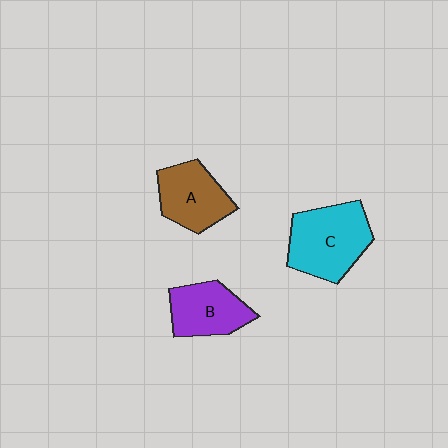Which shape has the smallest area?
Shape B (purple).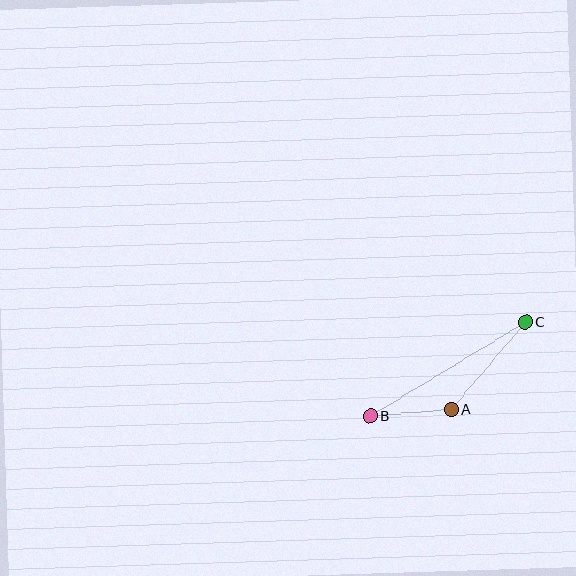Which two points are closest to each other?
Points A and B are closest to each other.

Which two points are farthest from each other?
Points B and C are farthest from each other.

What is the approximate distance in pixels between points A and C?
The distance between A and C is approximately 114 pixels.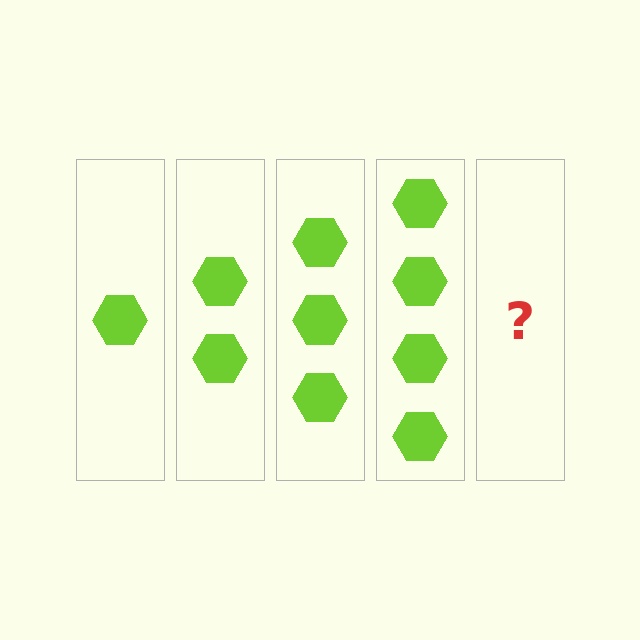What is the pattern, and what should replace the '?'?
The pattern is that each step adds one more hexagon. The '?' should be 5 hexagons.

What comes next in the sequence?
The next element should be 5 hexagons.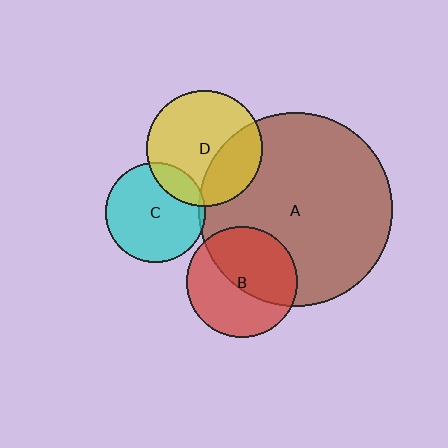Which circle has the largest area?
Circle A (brown).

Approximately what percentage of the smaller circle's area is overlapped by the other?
Approximately 5%.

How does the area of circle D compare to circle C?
Approximately 1.3 times.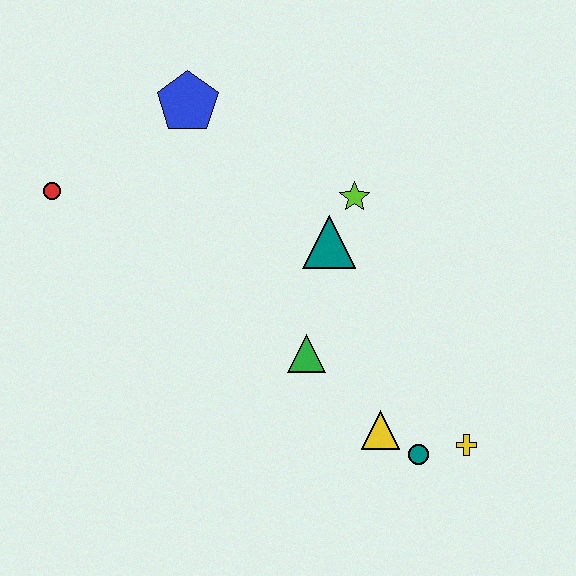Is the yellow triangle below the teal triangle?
Yes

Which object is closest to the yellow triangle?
The teal circle is closest to the yellow triangle.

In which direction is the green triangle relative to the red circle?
The green triangle is to the right of the red circle.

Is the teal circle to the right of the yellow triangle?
Yes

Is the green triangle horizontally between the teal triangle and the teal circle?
No